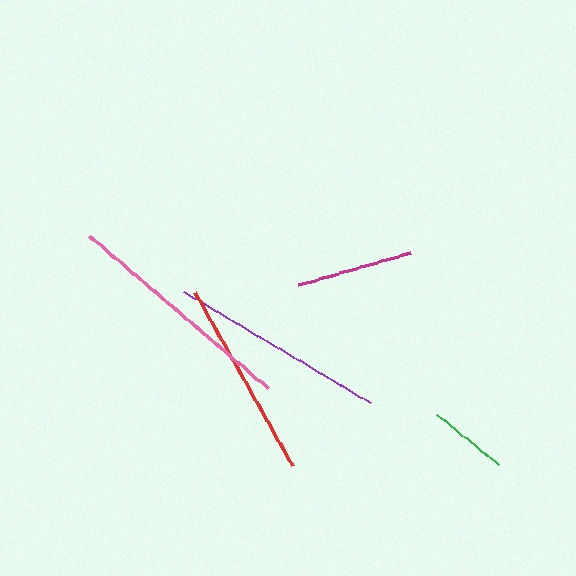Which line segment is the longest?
The pink line is the longest at approximately 235 pixels.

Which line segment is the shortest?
The green line is the shortest at approximately 79 pixels.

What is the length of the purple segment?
The purple segment is approximately 218 pixels long.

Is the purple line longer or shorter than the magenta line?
The purple line is longer than the magenta line.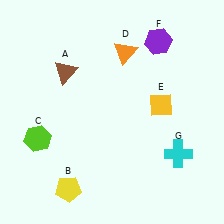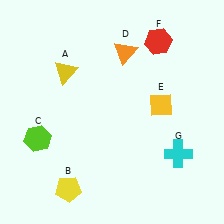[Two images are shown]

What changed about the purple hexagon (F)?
In Image 1, F is purple. In Image 2, it changed to red.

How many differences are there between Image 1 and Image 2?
There are 2 differences between the two images.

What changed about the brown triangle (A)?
In Image 1, A is brown. In Image 2, it changed to yellow.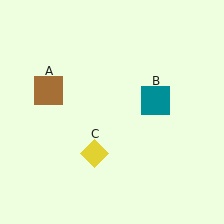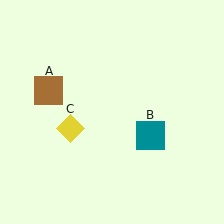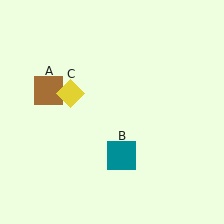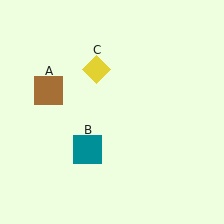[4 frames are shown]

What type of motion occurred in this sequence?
The teal square (object B), yellow diamond (object C) rotated clockwise around the center of the scene.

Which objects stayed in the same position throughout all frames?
Brown square (object A) remained stationary.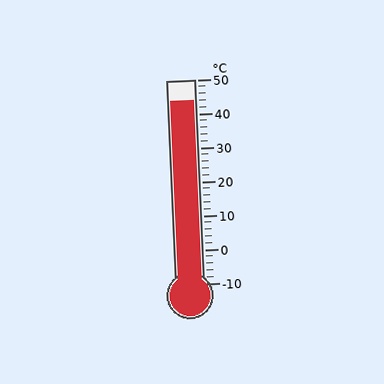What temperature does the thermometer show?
The thermometer shows approximately 44°C.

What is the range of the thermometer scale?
The thermometer scale ranges from -10°C to 50°C.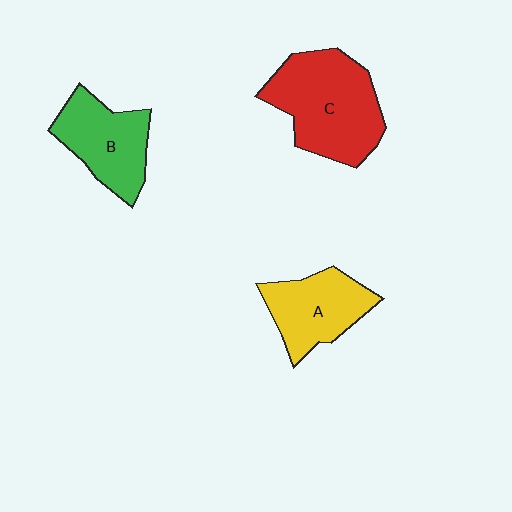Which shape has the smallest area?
Shape A (yellow).